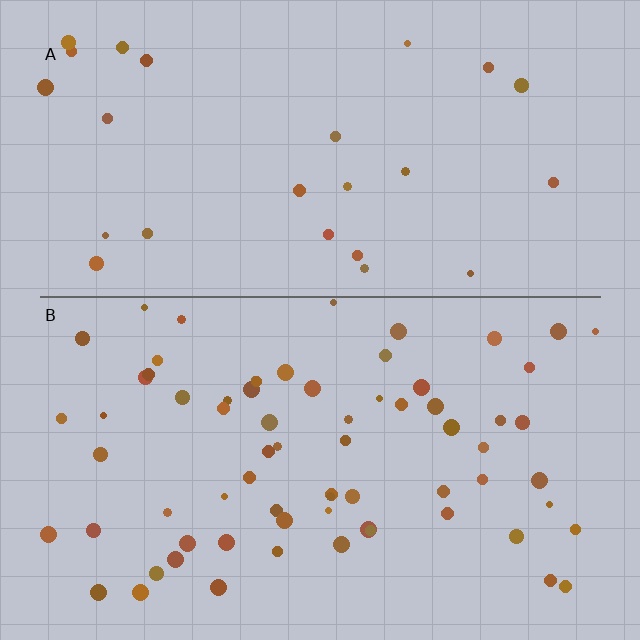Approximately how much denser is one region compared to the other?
Approximately 2.7× — region B over region A.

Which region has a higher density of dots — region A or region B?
B (the bottom).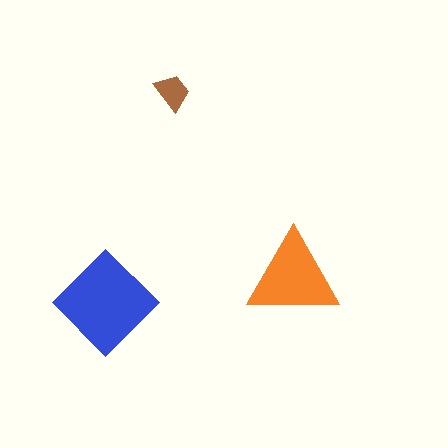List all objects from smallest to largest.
The brown trapezoid, the orange triangle, the blue diamond.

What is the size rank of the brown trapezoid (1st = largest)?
3rd.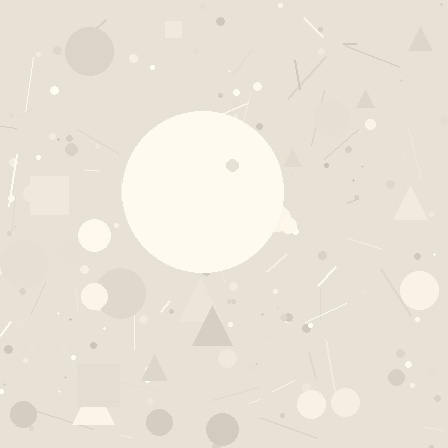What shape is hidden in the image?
A circle is hidden in the image.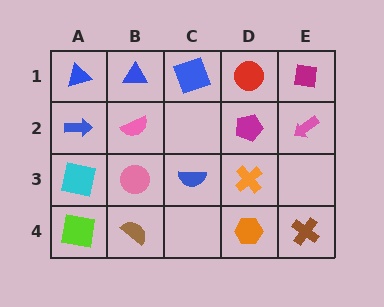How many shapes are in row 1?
5 shapes.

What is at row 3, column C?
A blue semicircle.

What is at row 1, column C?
A blue square.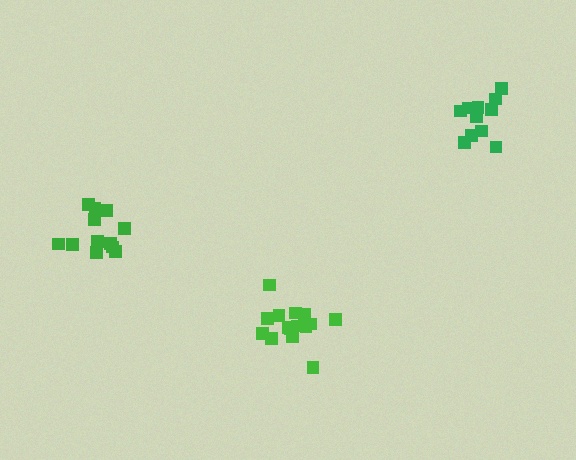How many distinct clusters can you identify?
There are 3 distinct clusters.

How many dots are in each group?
Group 1: 16 dots, Group 2: 13 dots, Group 3: 12 dots (41 total).